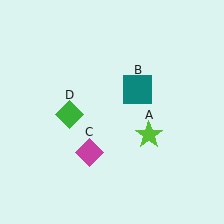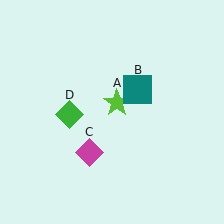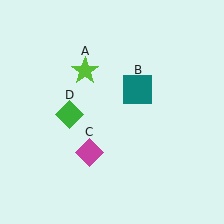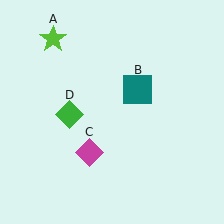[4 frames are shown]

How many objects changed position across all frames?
1 object changed position: lime star (object A).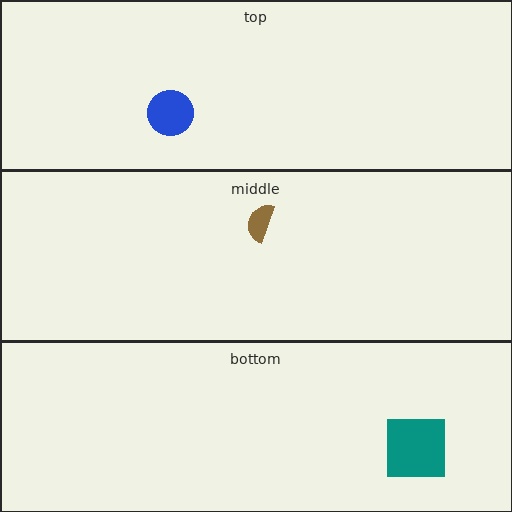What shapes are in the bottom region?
The teal square.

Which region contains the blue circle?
The top region.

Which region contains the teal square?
The bottom region.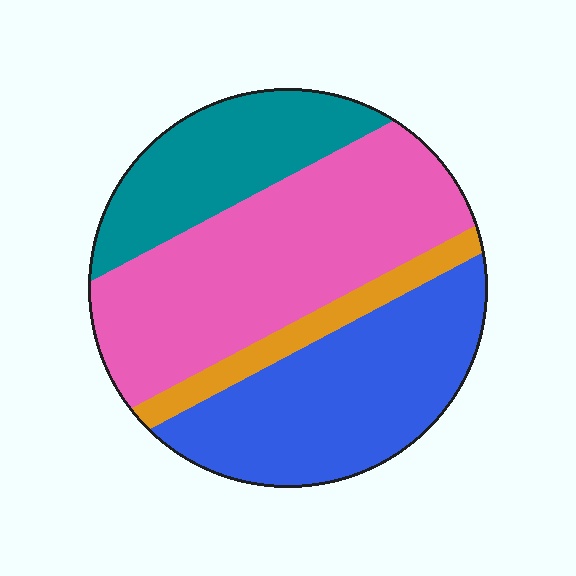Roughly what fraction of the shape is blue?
Blue takes up between a sixth and a third of the shape.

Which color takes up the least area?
Orange, at roughly 10%.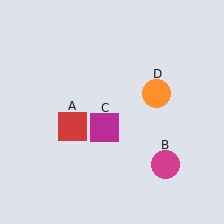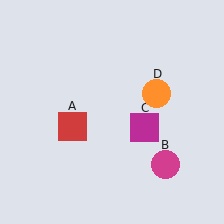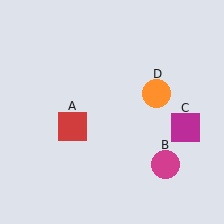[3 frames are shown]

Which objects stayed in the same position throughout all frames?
Red square (object A) and magenta circle (object B) and orange circle (object D) remained stationary.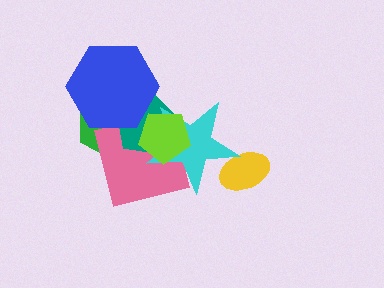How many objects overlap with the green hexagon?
3 objects overlap with the green hexagon.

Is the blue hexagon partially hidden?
No, no other shape covers it.